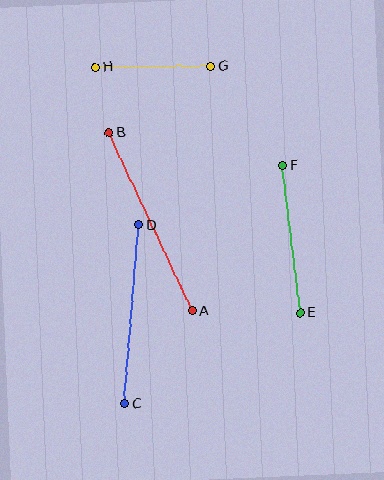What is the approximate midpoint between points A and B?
The midpoint is at approximately (151, 222) pixels.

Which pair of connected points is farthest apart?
Points A and B are farthest apart.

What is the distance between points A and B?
The distance is approximately 197 pixels.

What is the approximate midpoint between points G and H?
The midpoint is at approximately (153, 67) pixels.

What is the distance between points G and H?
The distance is approximately 115 pixels.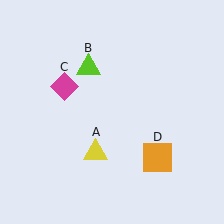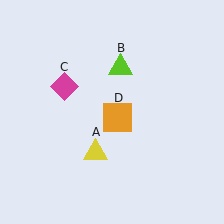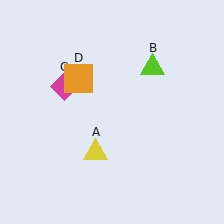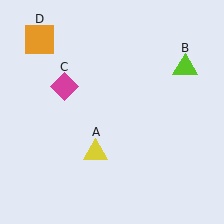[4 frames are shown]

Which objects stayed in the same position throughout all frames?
Yellow triangle (object A) and magenta diamond (object C) remained stationary.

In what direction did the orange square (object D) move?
The orange square (object D) moved up and to the left.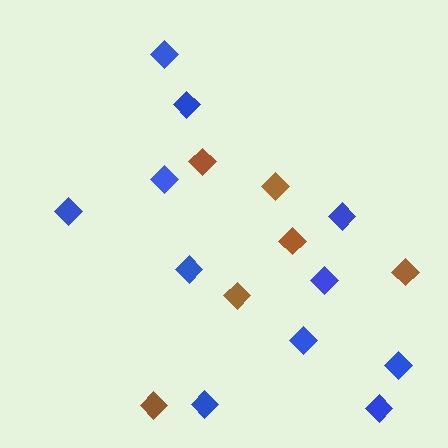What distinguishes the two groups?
There are 2 groups: one group of blue diamonds (11) and one group of brown diamonds (6).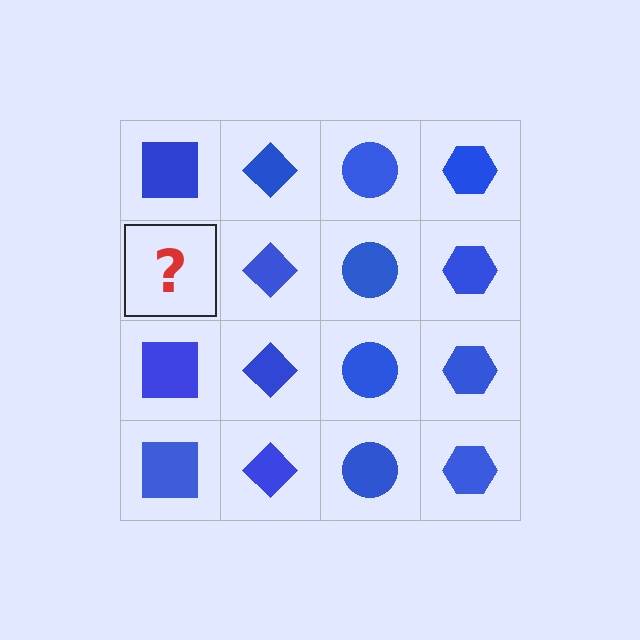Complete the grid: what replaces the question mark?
The question mark should be replaced with a blue square.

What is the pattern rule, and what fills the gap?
The rule is that each column has a consistent shape. The gap should be filled with a blue square.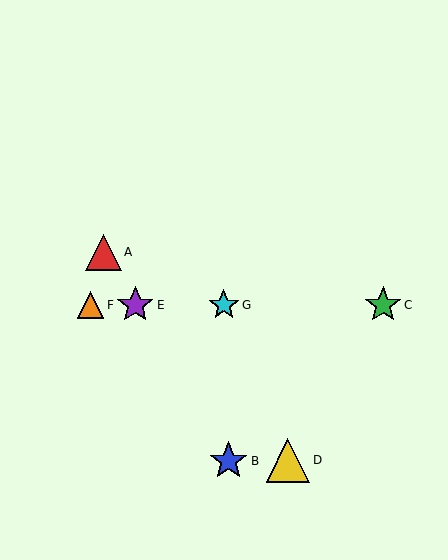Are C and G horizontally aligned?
Yes, both are at y≈305.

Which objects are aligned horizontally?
Objects C, E, F, G are aligned horizontally.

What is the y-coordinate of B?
Object B is at y≈461.